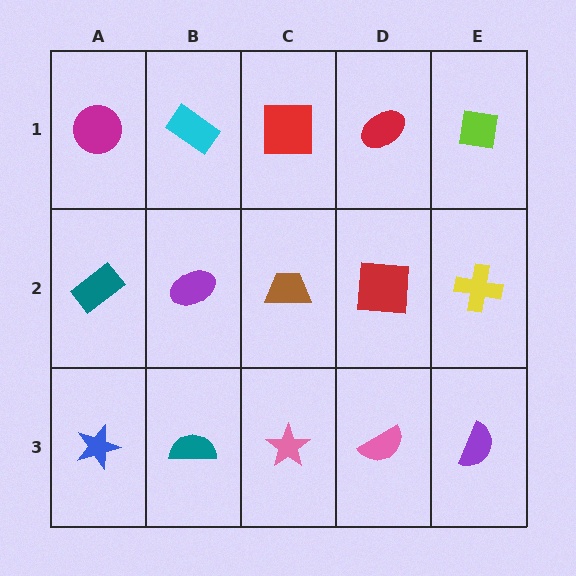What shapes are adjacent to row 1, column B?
A purple ellipse (row 2, column B), a magenta circle (row 1, column A), a red square (row 1, column C).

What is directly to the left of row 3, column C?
A teal semicircle.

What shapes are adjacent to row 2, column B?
A cyan rectangle (row 1, column B), a teal semicircle (row 3, column B), a teal rectangle (row 2, column A), a brown trapezoid (row 2, column C).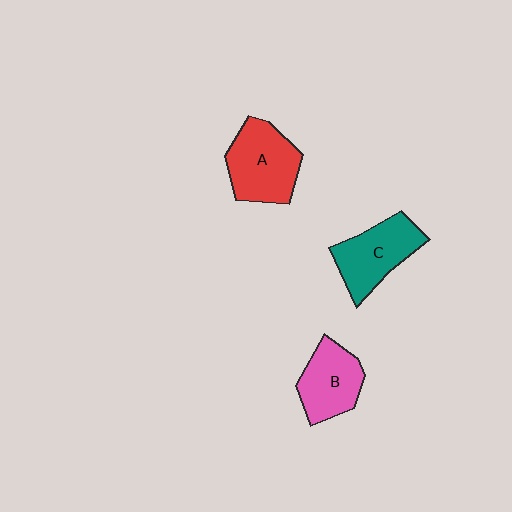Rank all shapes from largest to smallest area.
From largest to smallest: A (red), C (teal), B (pink).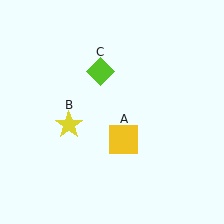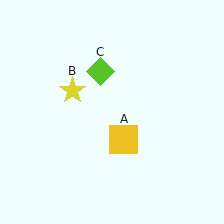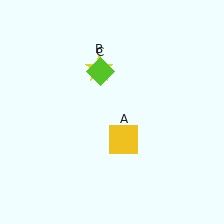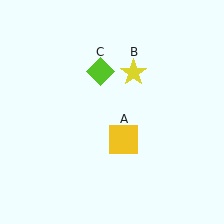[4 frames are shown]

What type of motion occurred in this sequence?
The yellow star (object B) rotated clockwise around the center of the scene.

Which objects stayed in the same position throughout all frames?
Yellow square (object A) and lime diamond (object C) remained stationary.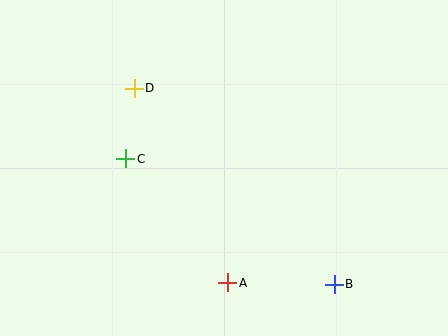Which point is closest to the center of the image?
Point C at (126, 159) is closest to the center.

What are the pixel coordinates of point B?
Point B is at (334, 284).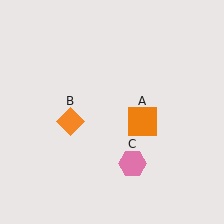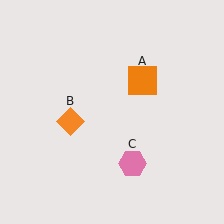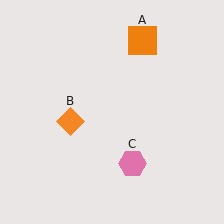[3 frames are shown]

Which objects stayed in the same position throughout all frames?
Orange diamond (object B) and pink hexagon (object C) remained stationary.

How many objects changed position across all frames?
1 object changed position: orange square (object A).